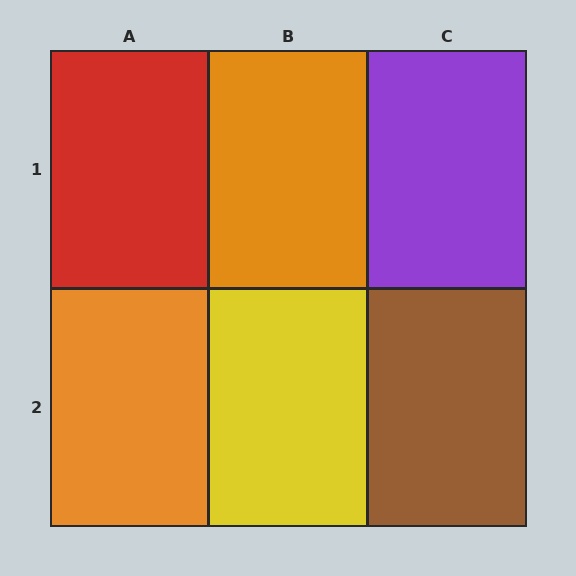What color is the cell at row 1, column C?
Purple.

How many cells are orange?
2 cells are orange.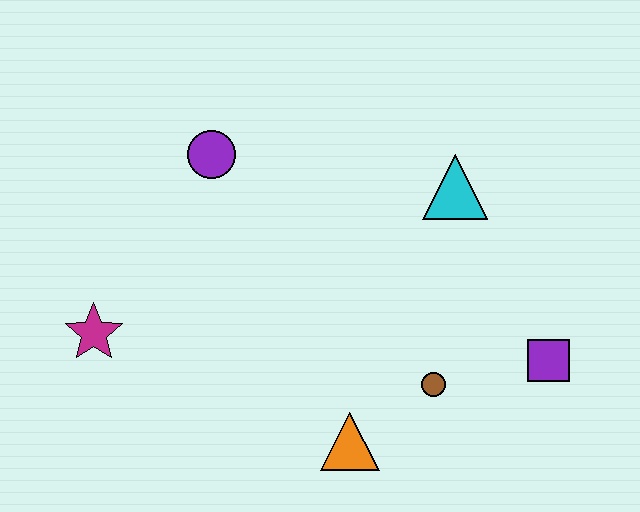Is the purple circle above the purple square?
Yes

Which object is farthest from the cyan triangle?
The magenta star is farthest from the cyan triangle.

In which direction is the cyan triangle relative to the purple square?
The cyan triangle is above the purple square.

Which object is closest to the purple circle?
The magenta star is closest to the purple circle.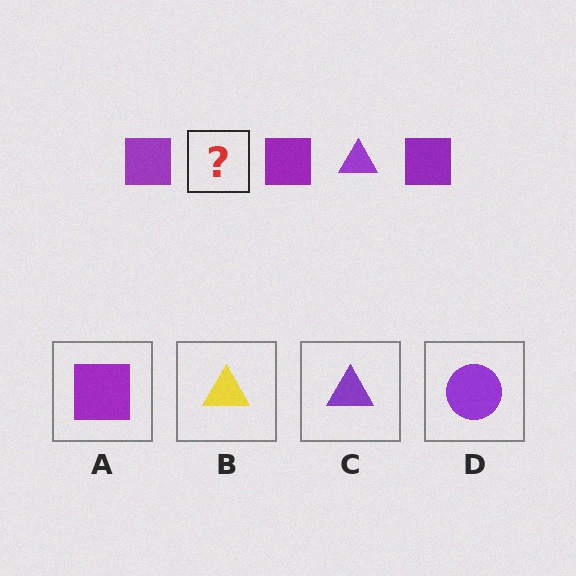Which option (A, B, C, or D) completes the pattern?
C.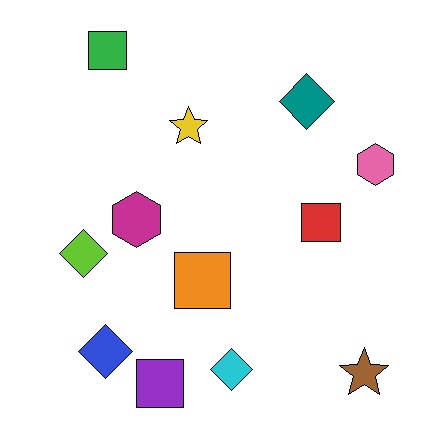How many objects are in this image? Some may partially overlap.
There are 12 objects.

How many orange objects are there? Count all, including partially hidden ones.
There is 1 orange object.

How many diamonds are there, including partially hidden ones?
There are 4 diamonds.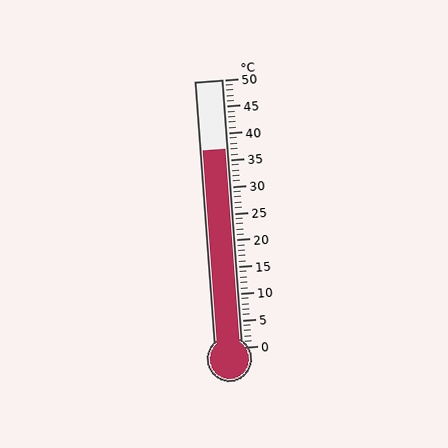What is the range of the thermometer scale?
The thermometer scale ranges from 0°C to 50°C.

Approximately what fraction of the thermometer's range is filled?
The thermometer is filled to approximately 75% of its range.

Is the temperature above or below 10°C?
The temperature is above 10°C.